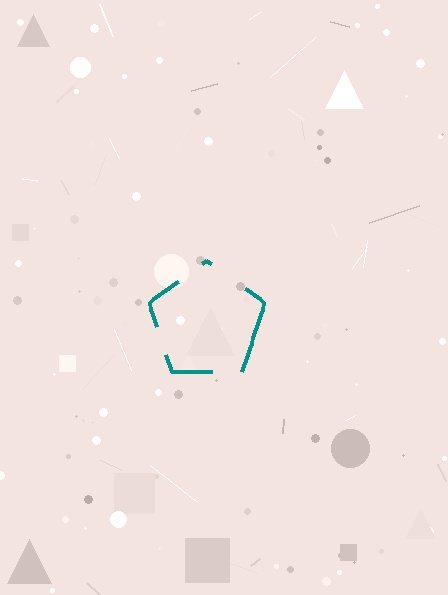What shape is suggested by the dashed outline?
The dashed outline suggests a pentagon.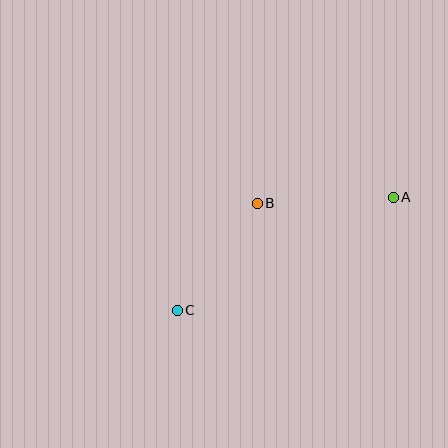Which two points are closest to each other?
Points B and C are closest to each other.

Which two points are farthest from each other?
Points A and C are farthest from each other.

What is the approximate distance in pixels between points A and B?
The distance between A and B is approximately 136 pixels.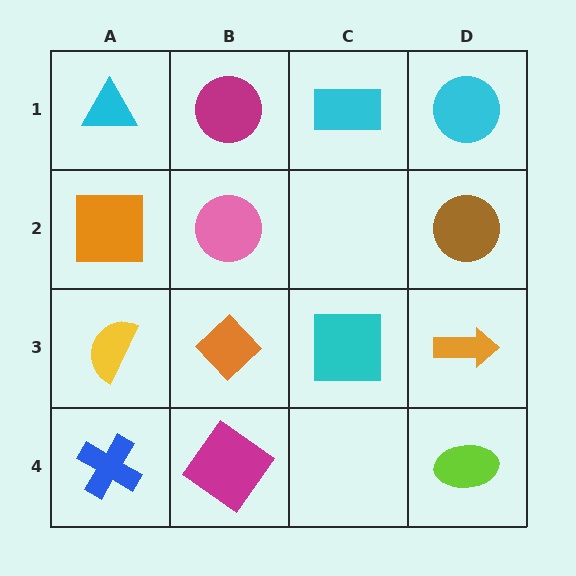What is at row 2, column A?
An orange square.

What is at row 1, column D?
A cyan circle.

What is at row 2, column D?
A brown circle.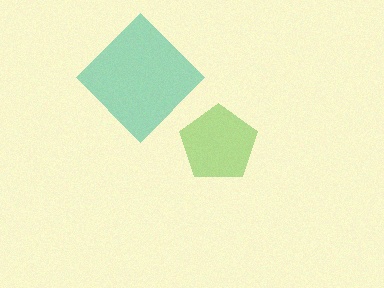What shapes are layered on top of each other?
The layered shapes are: a teal diamond, a lime pentagon.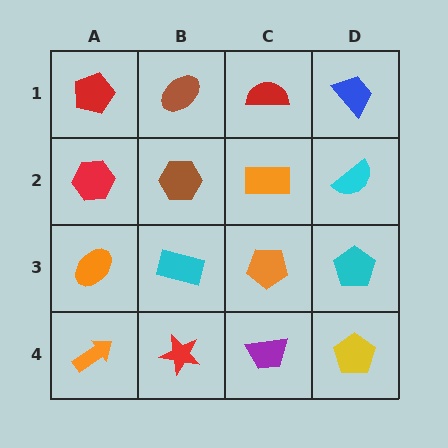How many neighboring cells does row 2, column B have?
4.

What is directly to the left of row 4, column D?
A purple trapezoid.